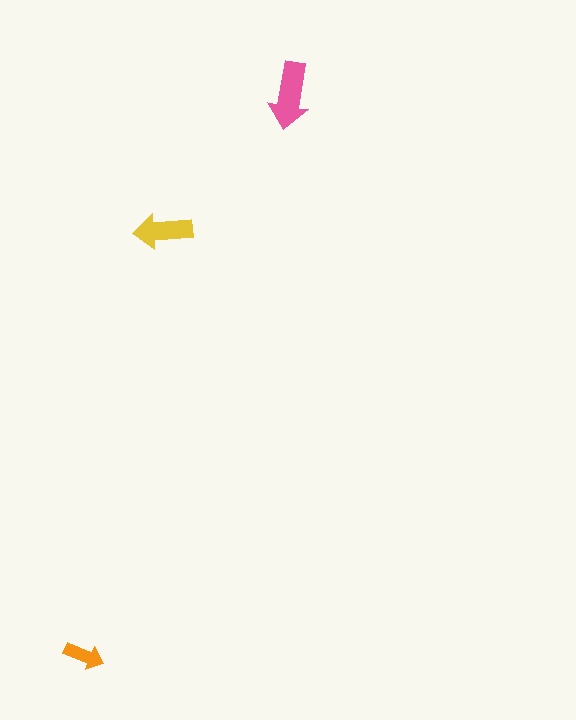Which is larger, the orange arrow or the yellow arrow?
The yellow one.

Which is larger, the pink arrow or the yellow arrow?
The pink one.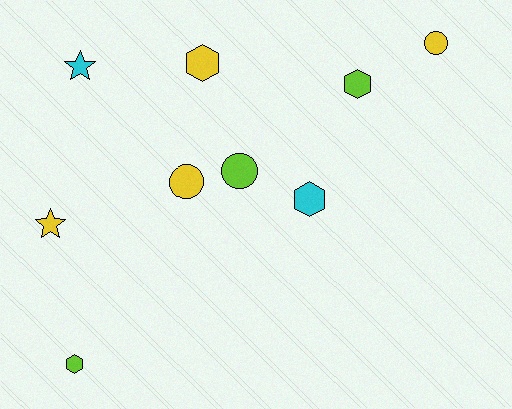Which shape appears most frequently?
Hexagon, with 4 objects.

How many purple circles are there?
There are no purple circles.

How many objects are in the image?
There are 9 objects.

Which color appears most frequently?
Yellow, with 4 objects.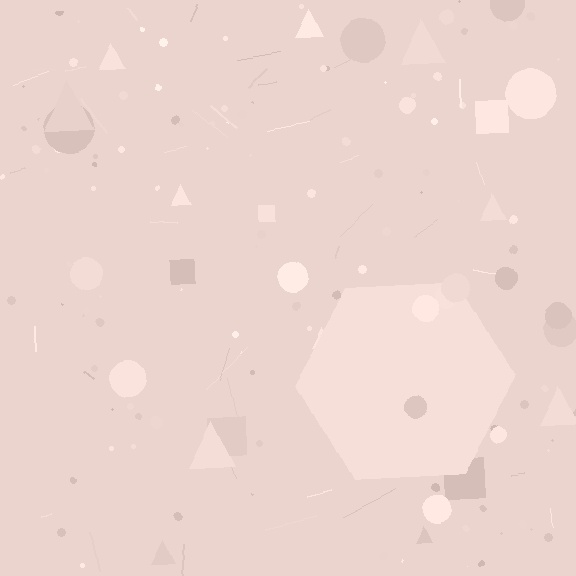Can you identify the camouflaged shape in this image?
The camouflaged shape is a hexagon.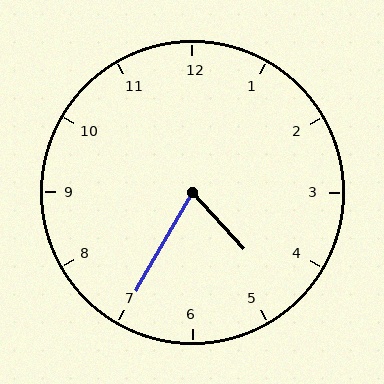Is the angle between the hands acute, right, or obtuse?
It is acute.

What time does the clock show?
4:35.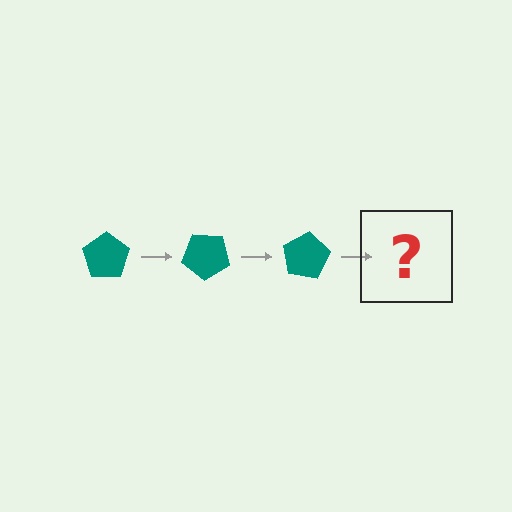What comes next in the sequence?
The next element should be a teal pentagon rotated 120 degrees.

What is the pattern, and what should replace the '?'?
The pattern is that the pentagon rotates 40 degrees each step. The '?' should be a teal pentagon rotated 120 degrees.